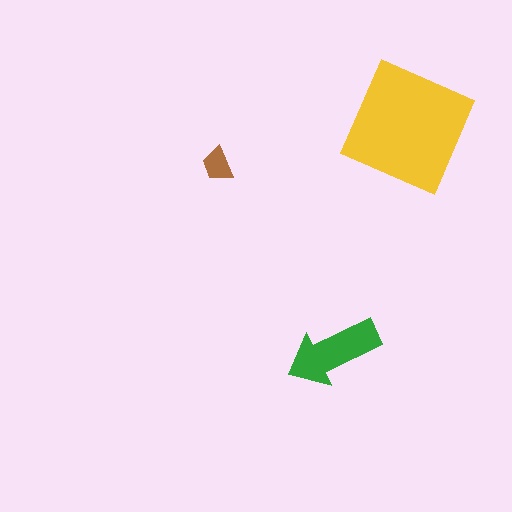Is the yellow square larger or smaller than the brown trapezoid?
Larger.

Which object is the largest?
The yellow square.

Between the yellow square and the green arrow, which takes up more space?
The yellow square.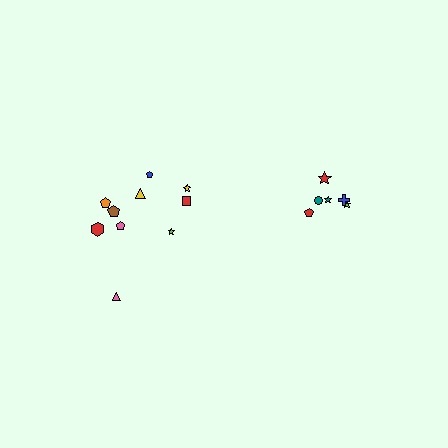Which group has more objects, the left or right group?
The left group.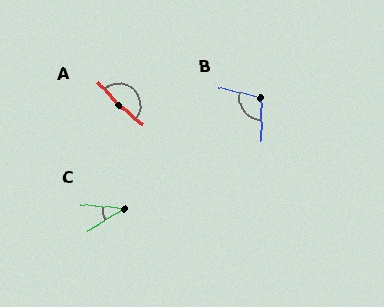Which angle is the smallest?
C, at approximately 37 degrees.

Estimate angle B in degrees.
Approximately 105 degrees.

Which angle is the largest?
A, at approximately 169 degrees.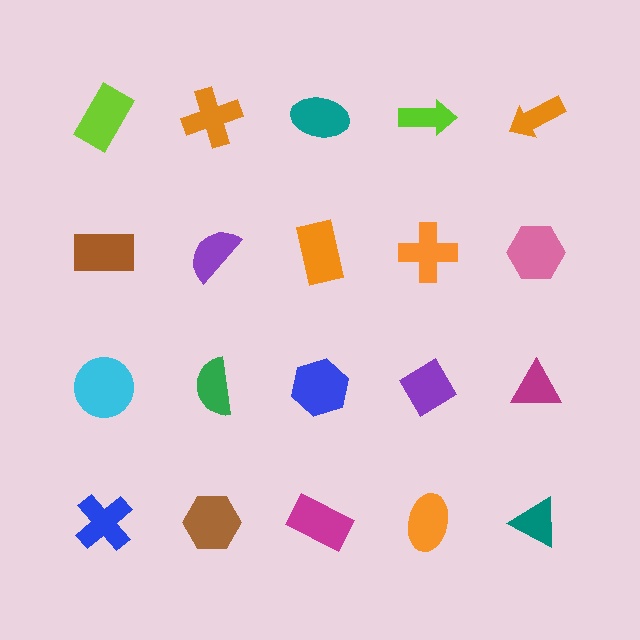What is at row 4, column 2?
A brown hexagon.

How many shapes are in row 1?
5 shapes.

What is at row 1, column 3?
A teal ellipse.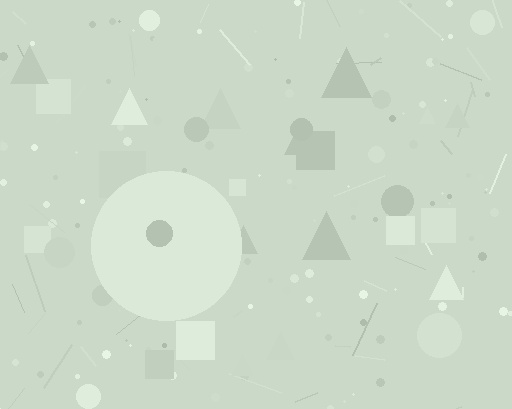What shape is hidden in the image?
A circle is hidden in the image.